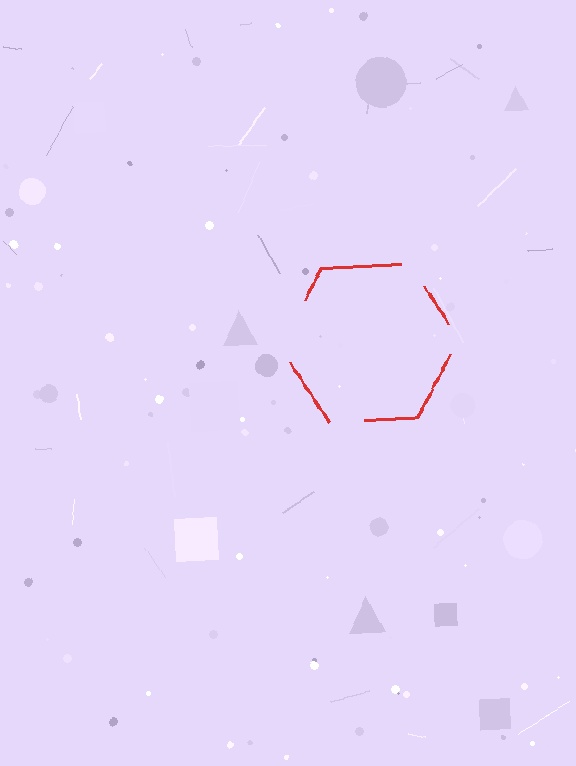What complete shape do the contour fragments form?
The contour fragments form a hexagon.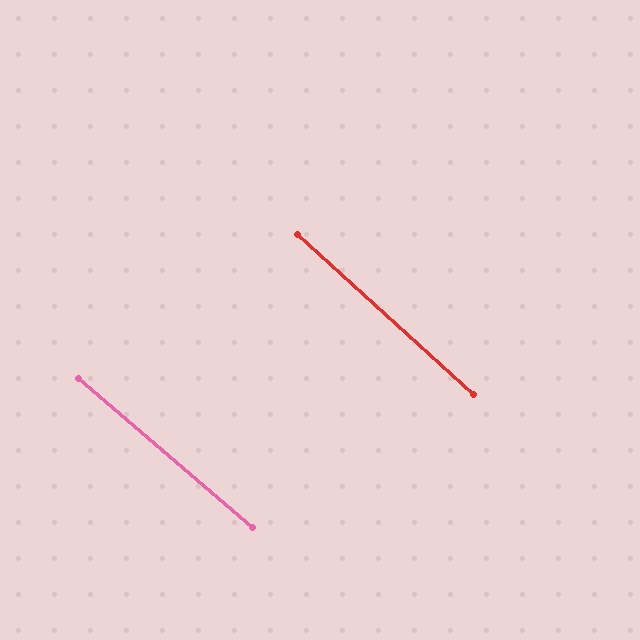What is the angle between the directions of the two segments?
Approximately 2 degrees.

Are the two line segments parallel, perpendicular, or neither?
Parallel — their directions differ by only 1.8°.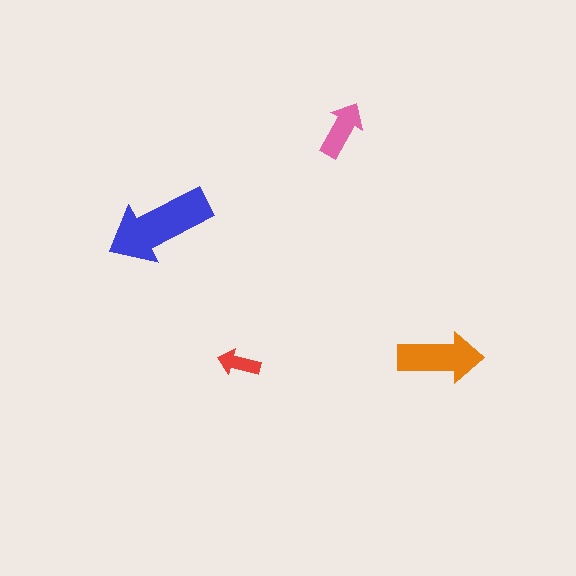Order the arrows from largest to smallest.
the blue one, the orange one, the pink one, the red one.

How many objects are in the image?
There are 4 objects in the image.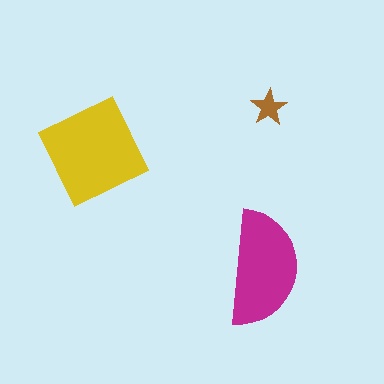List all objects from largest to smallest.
The yellow square, the magenta semicircle, the brown star.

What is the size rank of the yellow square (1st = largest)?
1st.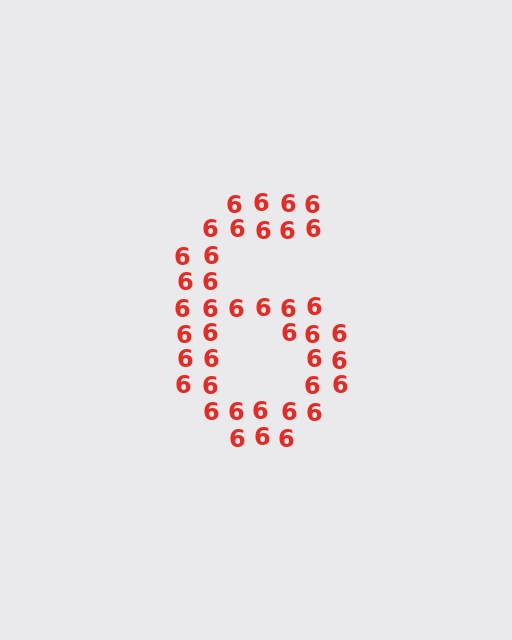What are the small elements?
The small elements are digit 6's.